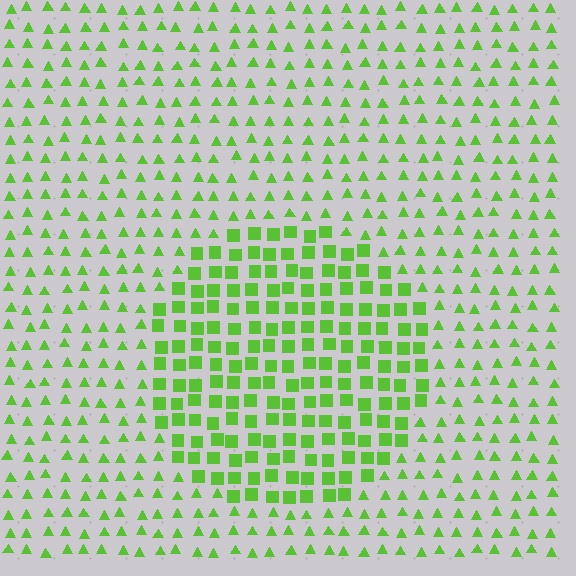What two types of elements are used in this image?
The image uses squares inside the circle region and triangles outside it.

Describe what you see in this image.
The image is filled with small lime elements arranged in a uniform grid. A circle-shaped region contains squares, while the surrounding area contains triangles. The boundary is defined purely by the change in element shape.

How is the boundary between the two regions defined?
The boundary is defined by a change in element shape: squares inside vs. triangles outside. All elements share the same color and spacing.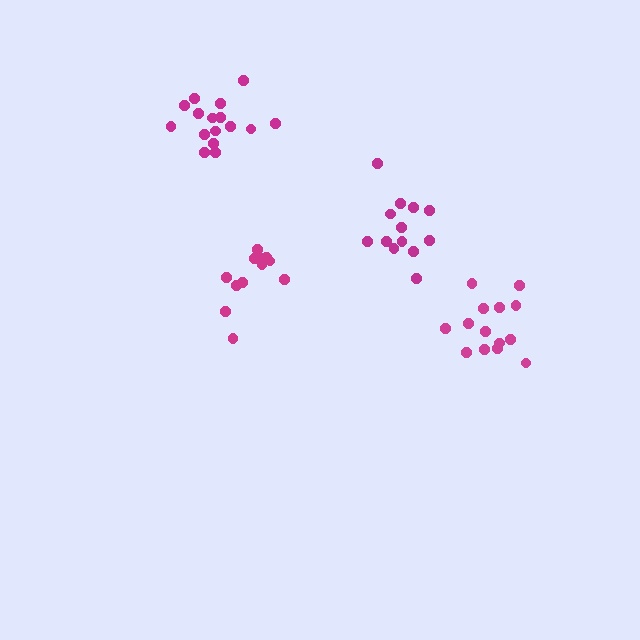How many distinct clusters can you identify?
There are 4 distinct clusters.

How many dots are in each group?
Group 1: 16 dots, Group 2: 13 dots, Group 3: 14 dots, Group 4: 12 dots (55 total).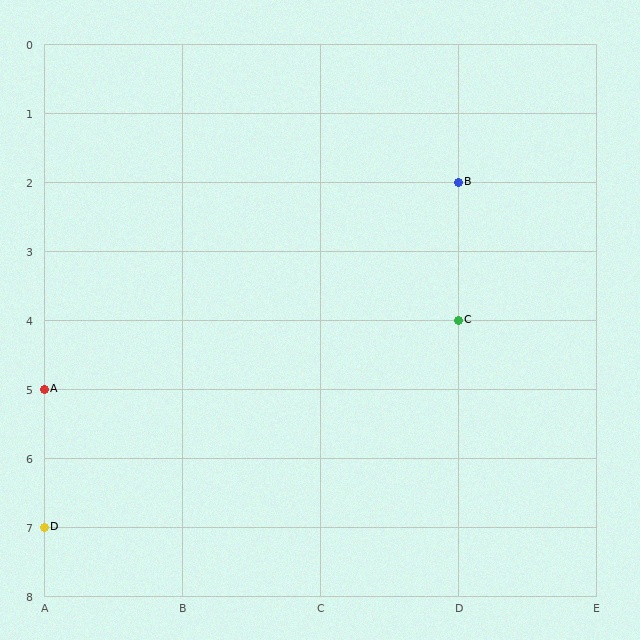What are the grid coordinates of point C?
Point C is at grid coordinates (D, 4).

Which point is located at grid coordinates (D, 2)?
Point B is at (D, 2).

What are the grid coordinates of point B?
Point B is at grid coordinates (D, 2).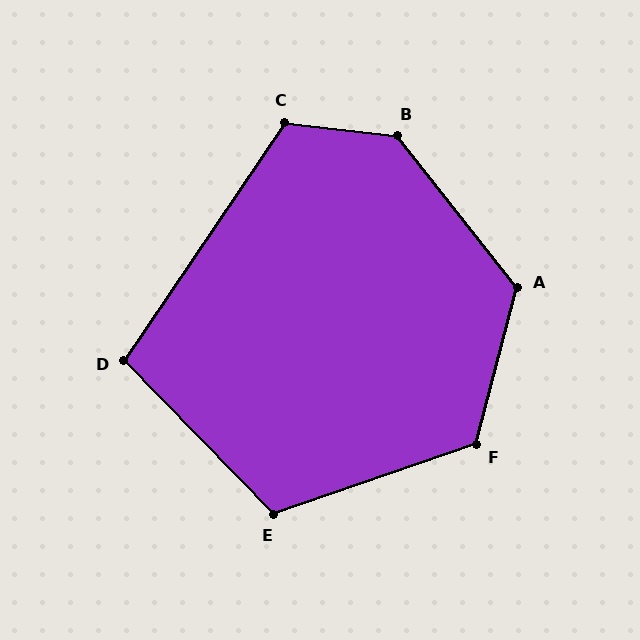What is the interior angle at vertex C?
Approximately 118 degrees (obtuse).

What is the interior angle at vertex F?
Approximately 124 degrees (obtuse).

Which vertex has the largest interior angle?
B, at approximately 135 degrees.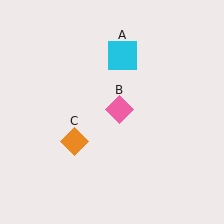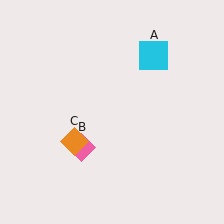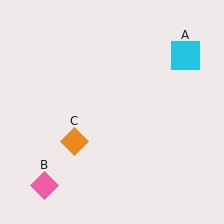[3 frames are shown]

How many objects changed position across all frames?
2 objects changed position: cyan square (object A), pink diamond (object B).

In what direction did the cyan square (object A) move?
The cyan square (object A) moved right.